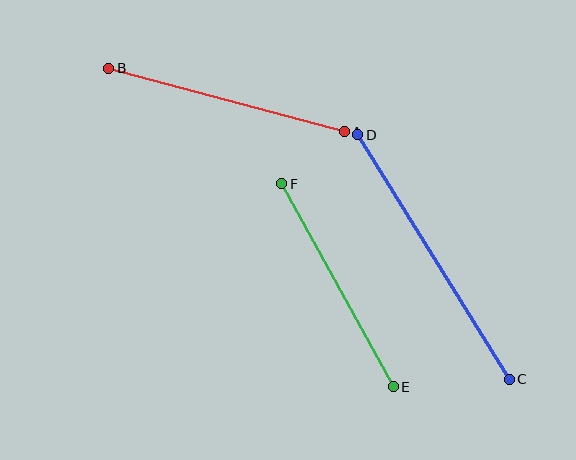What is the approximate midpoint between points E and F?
The midpoint is at approximately (337, 285) pixels.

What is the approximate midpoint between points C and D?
The midpoint is at approximately (434, 257) pixels.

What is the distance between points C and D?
The distance is approximately 288 pixels.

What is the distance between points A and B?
The distance is approximately 244 pixels.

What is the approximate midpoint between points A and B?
The midpoint is at approximately (227, 100) pixels.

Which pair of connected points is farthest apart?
Points C and D are farthest apart.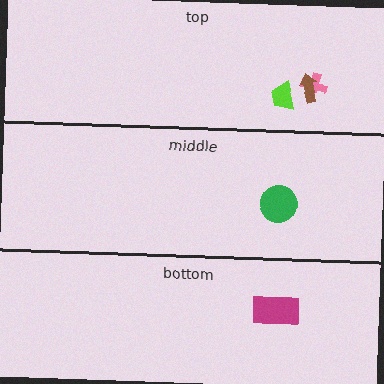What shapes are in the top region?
The pink cross, the brown arrow, the lime trapezoid.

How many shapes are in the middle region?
1.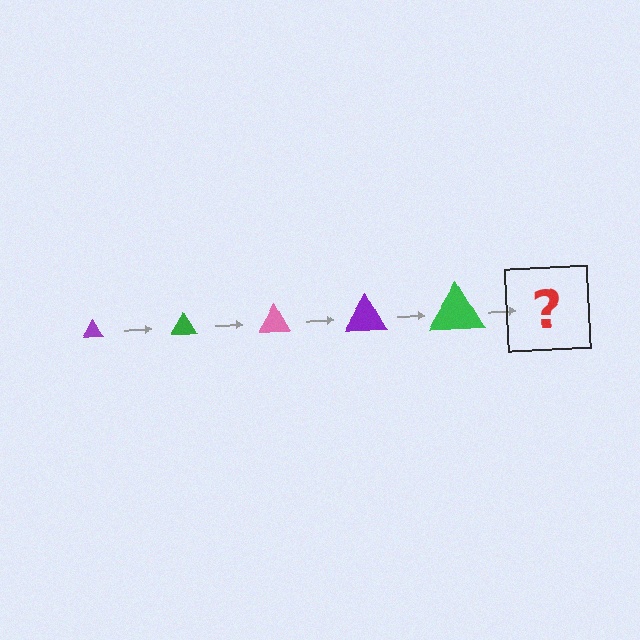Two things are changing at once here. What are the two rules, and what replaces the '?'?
The two rules are that the triangle grows larger each step and the color cycles through purple, green, and pink. The '?' should be a pink triangle, larger than the previous one.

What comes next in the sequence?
The next element should be a pink triangle, larger than the previous one.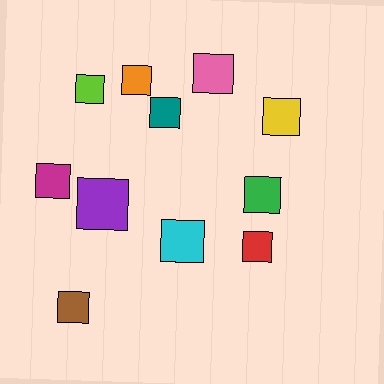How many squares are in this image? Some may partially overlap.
There are 11 squares.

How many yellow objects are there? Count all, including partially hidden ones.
There is 1 yellow object.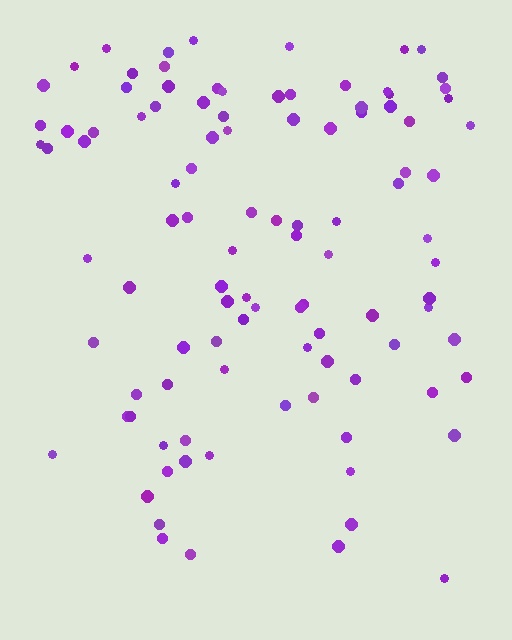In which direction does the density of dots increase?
From bottom to top, with the top side densest.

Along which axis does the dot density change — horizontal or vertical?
Vertical.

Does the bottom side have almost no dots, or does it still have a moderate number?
Still a moderate number, just noticeably fewer than the top.